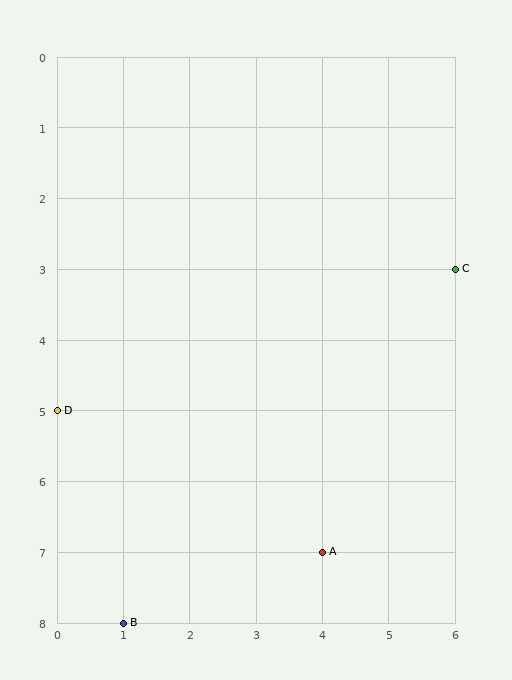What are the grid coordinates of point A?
Point A is at grid coordinates (4, 7).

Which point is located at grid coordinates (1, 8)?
Point B is at (1, 8).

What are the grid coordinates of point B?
Point B is at grid coordinates (1, 8).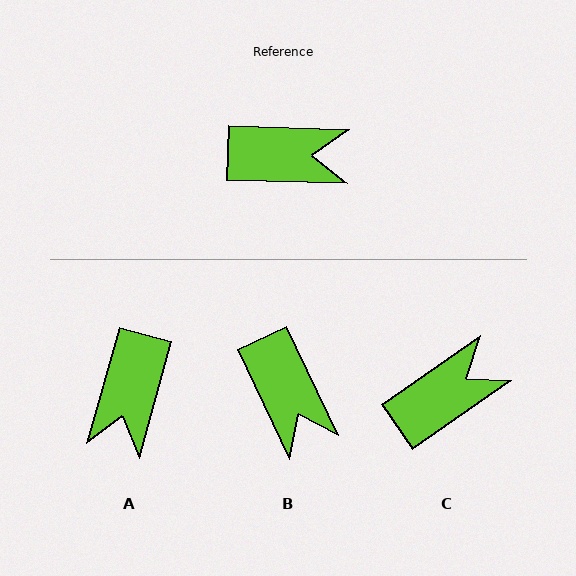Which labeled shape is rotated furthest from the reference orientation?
A, about 104 degrees away.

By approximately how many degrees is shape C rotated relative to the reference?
Approximately 36 degrees counter-clockwise.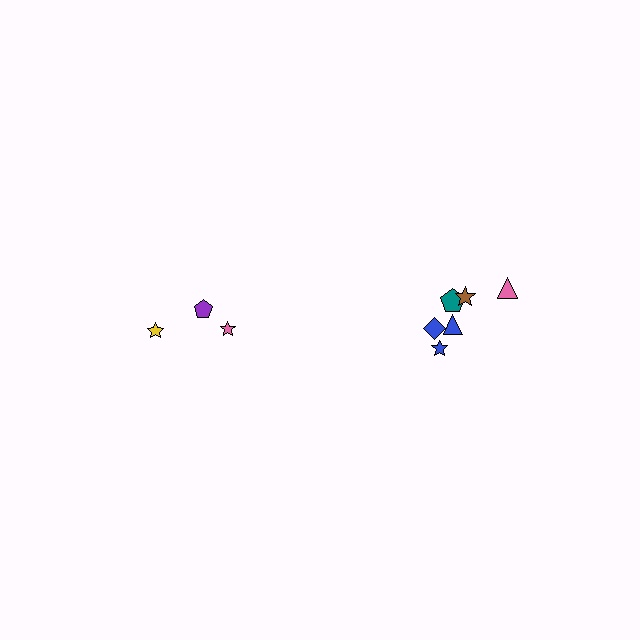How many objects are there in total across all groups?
There are 9 objects.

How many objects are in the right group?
There are 6 objects.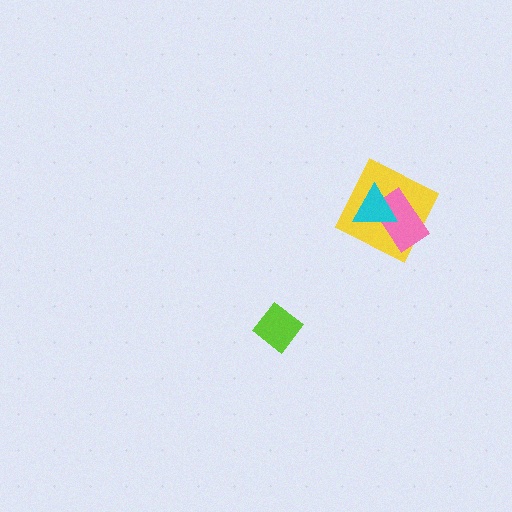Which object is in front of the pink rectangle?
The cyan triangle is in front of the pink rectangle.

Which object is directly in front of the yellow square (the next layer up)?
The pink rectangle is directly in front of the yellow square.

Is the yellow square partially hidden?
Yes, it is partially covered by another shape.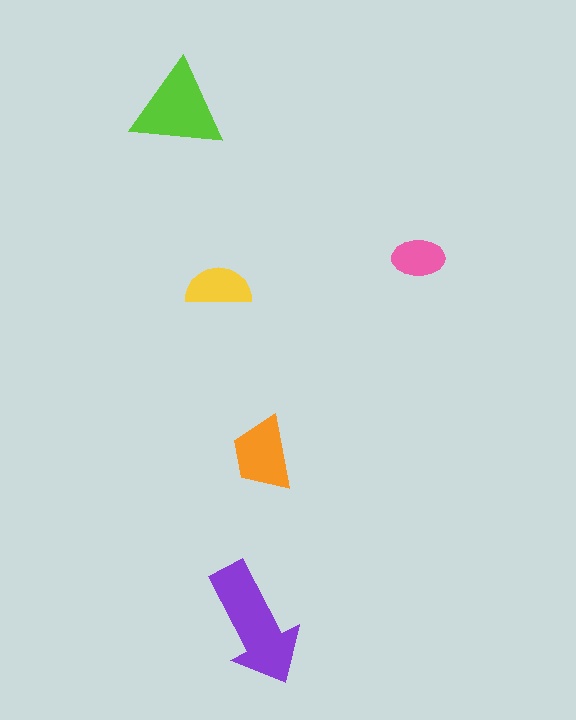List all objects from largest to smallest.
The purple arrow, the lime triangle, the orange trapezoid, the yellow semicircle, the pink ellipse.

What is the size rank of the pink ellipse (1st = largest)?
5th.